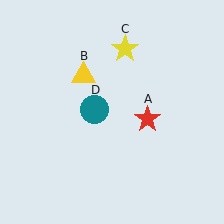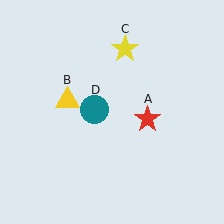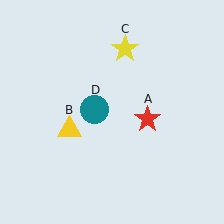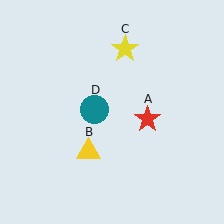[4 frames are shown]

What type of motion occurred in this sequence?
The yellow triangle (object B) rotated counterclockwise around the center of the scene.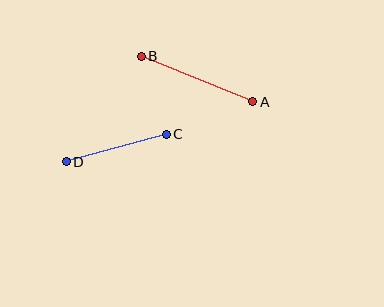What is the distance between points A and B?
The distance is approximately 120 pixels.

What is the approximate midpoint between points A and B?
The midpoint is at approximately (197, 79) pixels.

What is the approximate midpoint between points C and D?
The midpoint is at approximately (116, 148) pixels.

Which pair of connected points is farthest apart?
Points A and B are farthest apart.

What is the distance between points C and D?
The distance is approximately 104 pixels.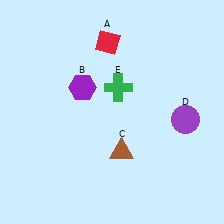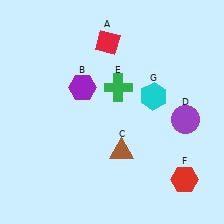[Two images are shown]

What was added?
A red hexagon (F), a cyan hexagon (G) were added in Image 2.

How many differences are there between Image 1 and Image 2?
There are 2 differences between the two images.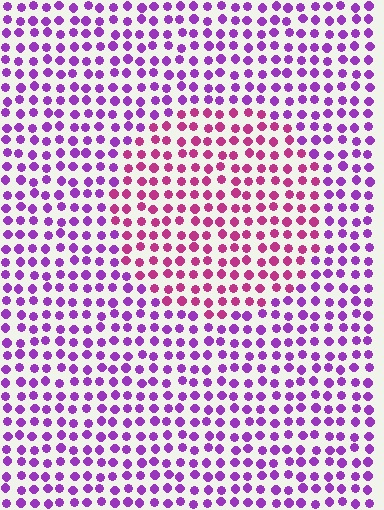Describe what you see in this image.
The image is filled with small purple elements in a uniform arrangement. A circle-shaped region is visible where the elements are tinted to a slightly different hue, forming a subtle color boundary.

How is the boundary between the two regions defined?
The boundary is defined purely by a slight shift in hue (about 39 degrees). Spacing, size, and orientation are identical on both sides.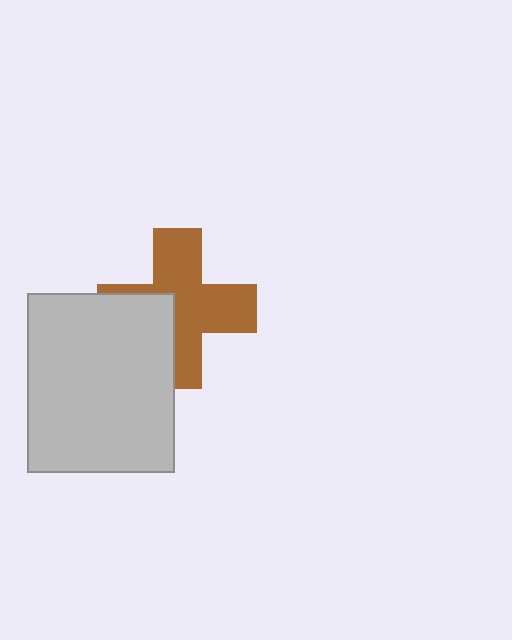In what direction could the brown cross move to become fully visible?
The brown cross could move right. That would shift it out from behind the light gray rectangle entirely.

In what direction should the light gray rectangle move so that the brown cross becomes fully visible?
The light gray rectangle should move left. That is the shortest direction to clear the overlap and leave the brown cross fully visible.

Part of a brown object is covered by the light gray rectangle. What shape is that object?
It is a cross.